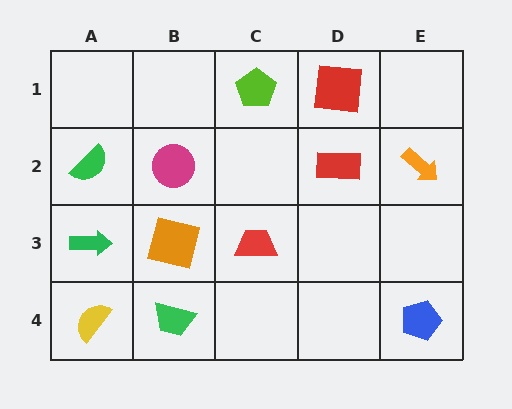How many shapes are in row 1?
2 shapes.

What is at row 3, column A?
A green arrow.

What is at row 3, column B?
An orange square.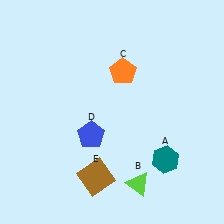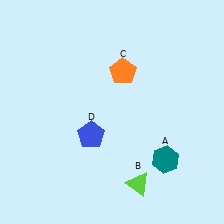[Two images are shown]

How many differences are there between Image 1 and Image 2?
There is 1 difference between the two images.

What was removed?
The brown square (E) was removed in Image 2.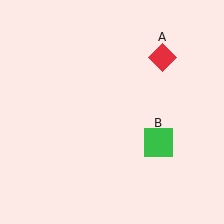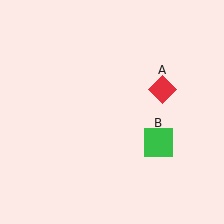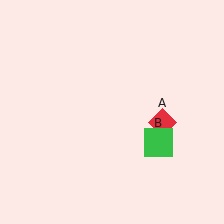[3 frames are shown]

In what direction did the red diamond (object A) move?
The red diamond (object A) moved down.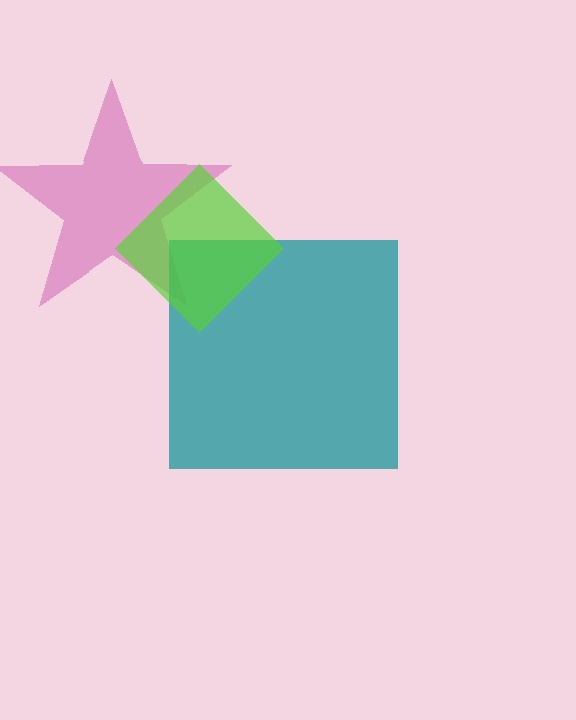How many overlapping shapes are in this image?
There are 3 overlapping shapes in the image.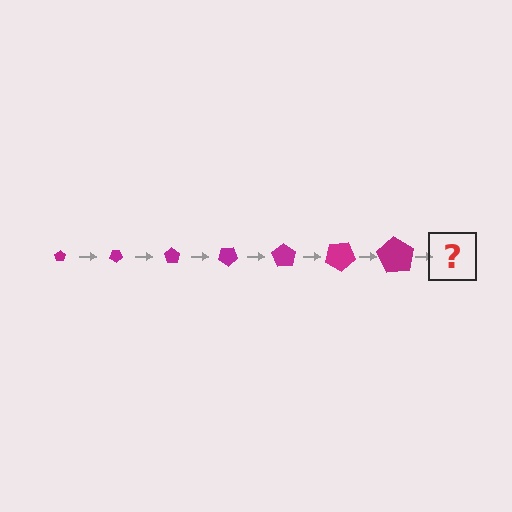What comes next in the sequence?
The next element should be a pentagon, larger than the previous one and rotated 245 degrees from the start.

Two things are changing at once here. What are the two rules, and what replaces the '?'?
The two rules are that the pentagon grows larger each step and it rotates 35 degrees each step. The '?' should be a pentagon, larger than the previous one and rotated 245 degrees from the start.